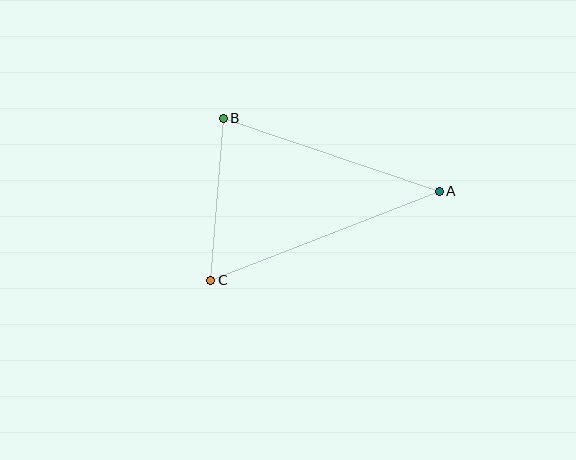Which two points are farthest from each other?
Points A and C are farthest from each other.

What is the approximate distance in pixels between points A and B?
The distance between A and B is approximately 228 pixels.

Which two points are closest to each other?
Points B and C are closest to each other.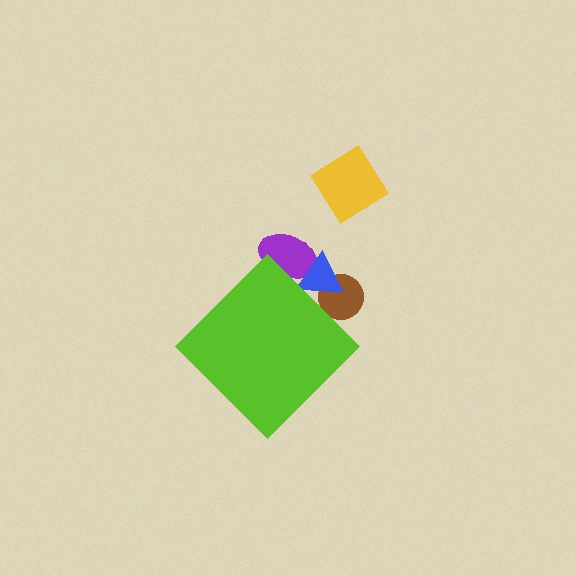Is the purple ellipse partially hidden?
Yes, the purple ellipse is partially hidden behind the lime diamond.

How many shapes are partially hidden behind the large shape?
3 shapes are partially hidden.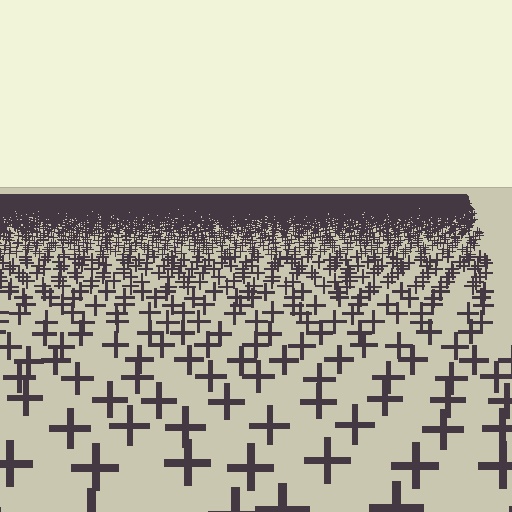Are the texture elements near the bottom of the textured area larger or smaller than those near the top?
Larger. Near the bottom, elements are closer to the viewer and appear at a bigger on-screen size.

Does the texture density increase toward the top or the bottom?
Density increases toward the top.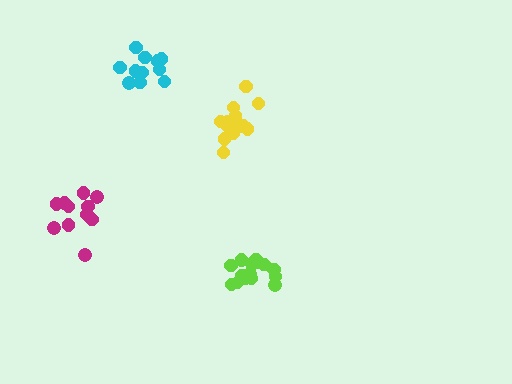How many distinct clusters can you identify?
There are 4 distinct clusters.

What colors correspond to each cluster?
The clusters are colored: lime, yellow, magenta, cyan.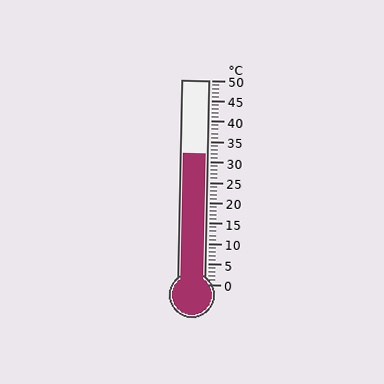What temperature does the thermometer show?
The thermometer shows approximately 32°C.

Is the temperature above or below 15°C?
The temperature is above 15°C.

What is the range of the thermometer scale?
The thermometer scale ranges from 0°C to 50°C.